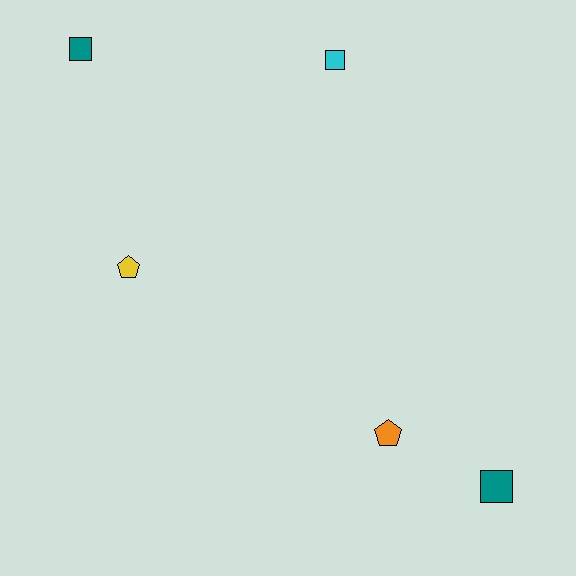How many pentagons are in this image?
There are 2 pentagons.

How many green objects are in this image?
There are no green objects.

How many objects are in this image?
There are 5 objects.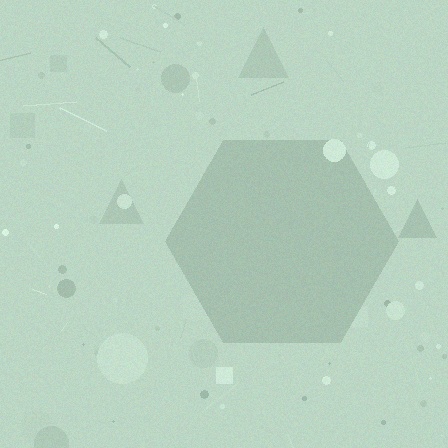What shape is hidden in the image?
A hexagon is hidden in the image.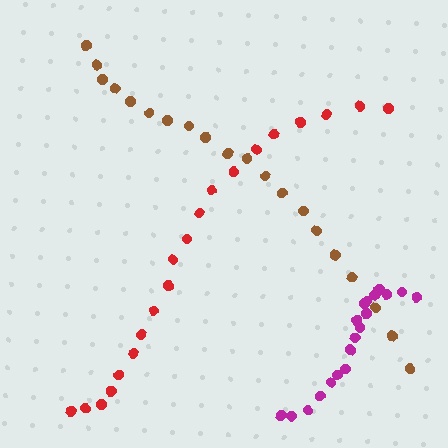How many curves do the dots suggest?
There are 3 distinct paths.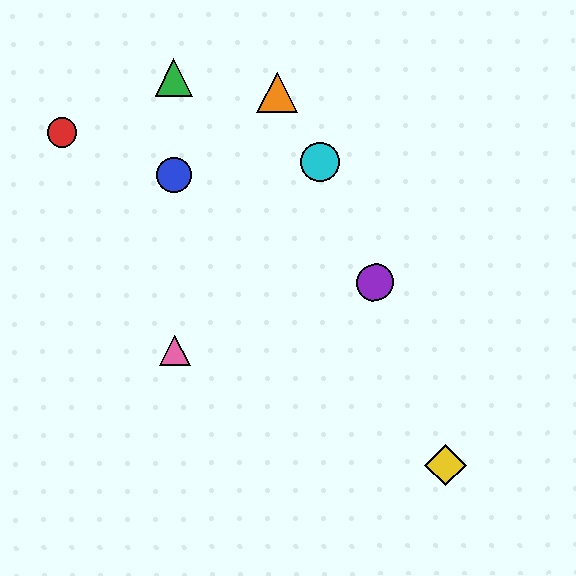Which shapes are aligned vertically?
The blue circle, the green triangle, the pink triangle are aligned vertically.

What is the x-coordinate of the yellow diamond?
The yellow diamond is at x≈446.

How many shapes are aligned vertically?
3 shapes (the blue circle, the green triangle, the pink triangle) are aligned vertically.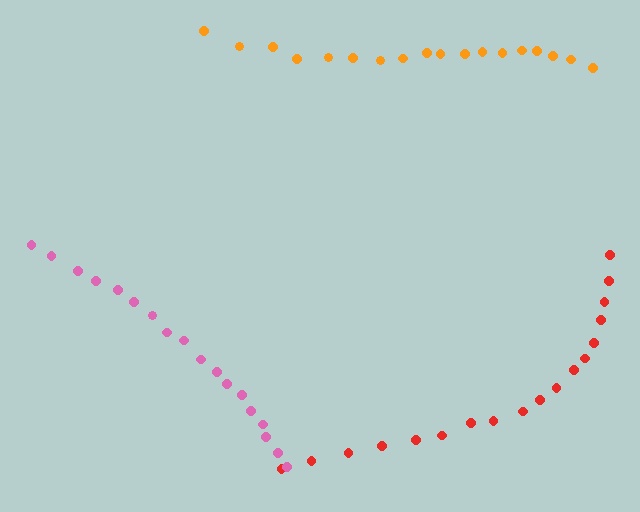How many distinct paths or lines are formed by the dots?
There are 3 distinct paths.